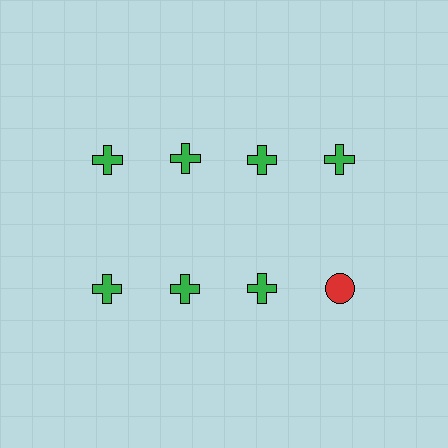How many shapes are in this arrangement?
There are 8 shapes arranged in a grid pattern.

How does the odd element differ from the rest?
It differs in both color (red instead of green) and shape (circle instead of cross).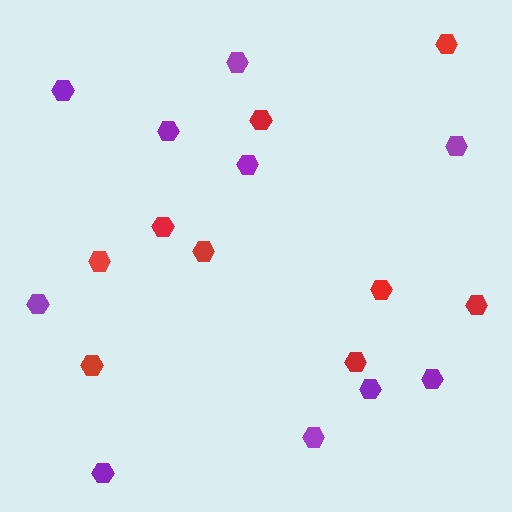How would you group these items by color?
There are 2 groups: one group of purple hexagons (10) and one group of red hexagons (9).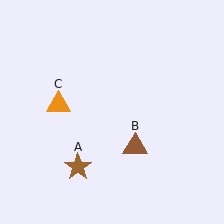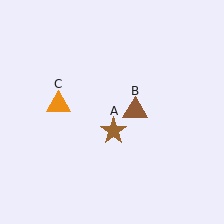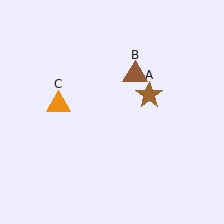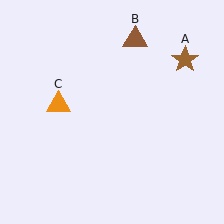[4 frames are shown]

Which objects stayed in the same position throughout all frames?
Orange triangle (object C) remained stationary.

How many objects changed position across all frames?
2 objects changed position: brown star (object A), brown triangle (object B).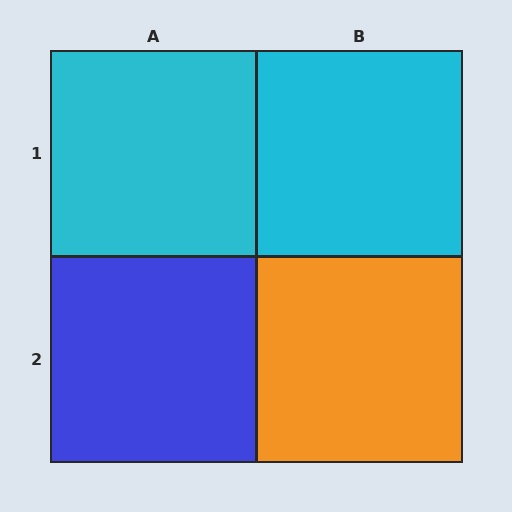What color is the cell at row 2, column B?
Orange.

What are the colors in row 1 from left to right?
Cyan, cyan.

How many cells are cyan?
2 cells are cyan.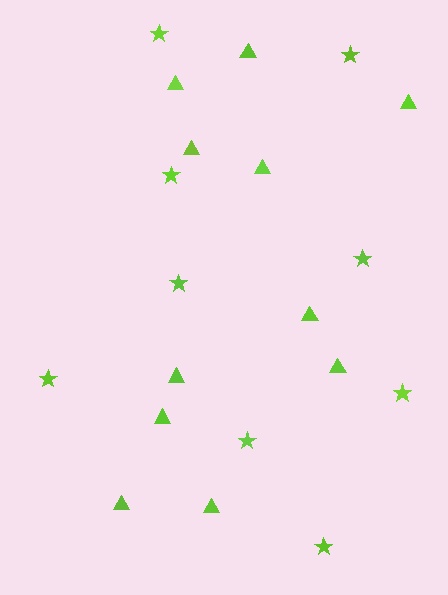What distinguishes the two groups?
There are 2 groups: one group of triangles (11) and one group of stars (9).